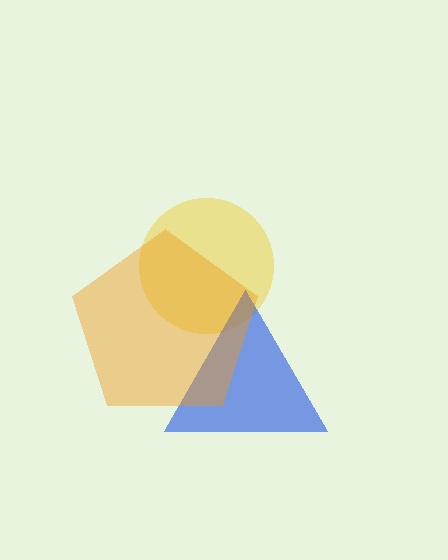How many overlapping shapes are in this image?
There are 3 overlapping shapes in the image.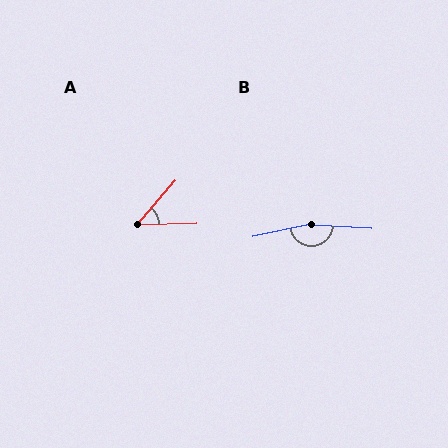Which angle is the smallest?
A, at approximately 47 degrees.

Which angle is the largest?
B, at approximately 165 degrees.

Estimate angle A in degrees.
Approximately 47 degrees.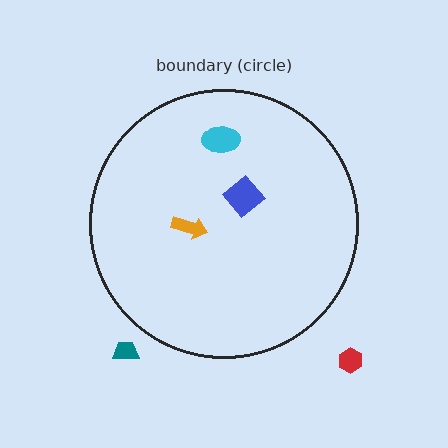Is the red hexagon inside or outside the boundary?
Outside.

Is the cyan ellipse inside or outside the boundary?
Inside.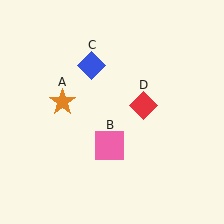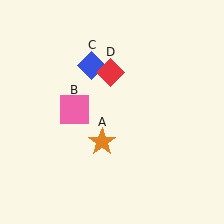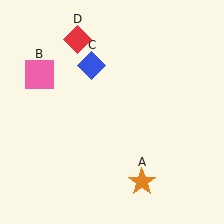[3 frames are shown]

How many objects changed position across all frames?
3 objects changed position: orange star (object A), pink square (object B), red diamond (object D).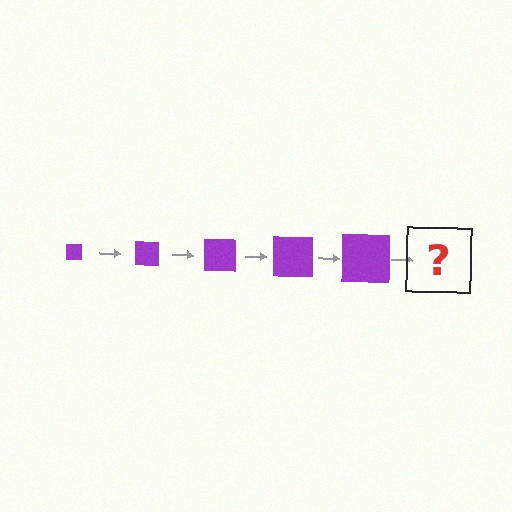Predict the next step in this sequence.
The next step is a purple square, larger than the previous one.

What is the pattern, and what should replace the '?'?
The pattern is that the square gets progressively larger each step. The '?' should be a purple square, larger than the previous one.